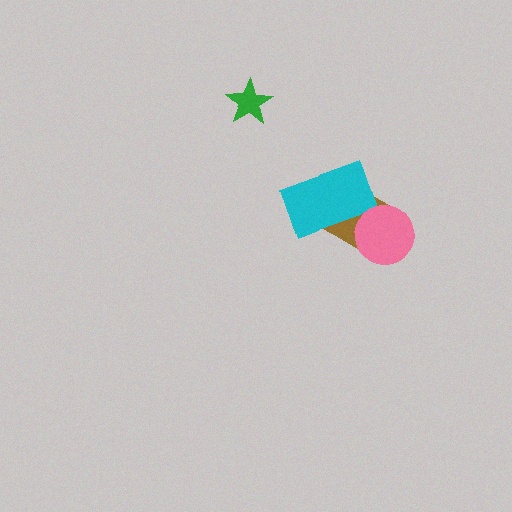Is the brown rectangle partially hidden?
Yes, it is partially covered by another shape.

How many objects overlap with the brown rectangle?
2 objects overlap with the brown rectangle.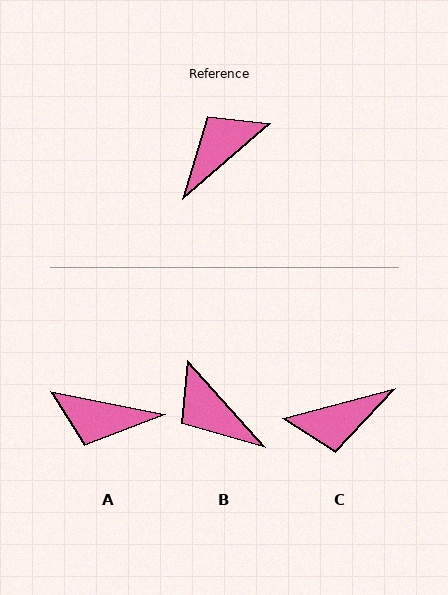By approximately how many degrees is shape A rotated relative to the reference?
Approximately 128 degrees counter-clockwise.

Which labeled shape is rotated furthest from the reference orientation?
C, about 154 degrees away.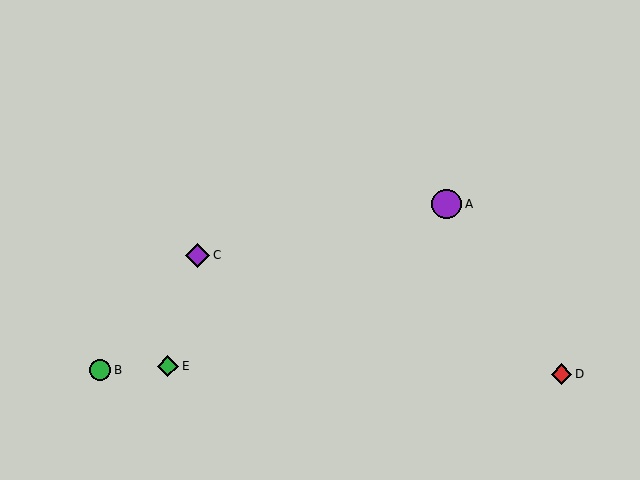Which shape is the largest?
The purple circle (labeled A) is the largest.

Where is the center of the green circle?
The center of the green circle is at (100, 370).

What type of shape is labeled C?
Shape C is a purple diamond.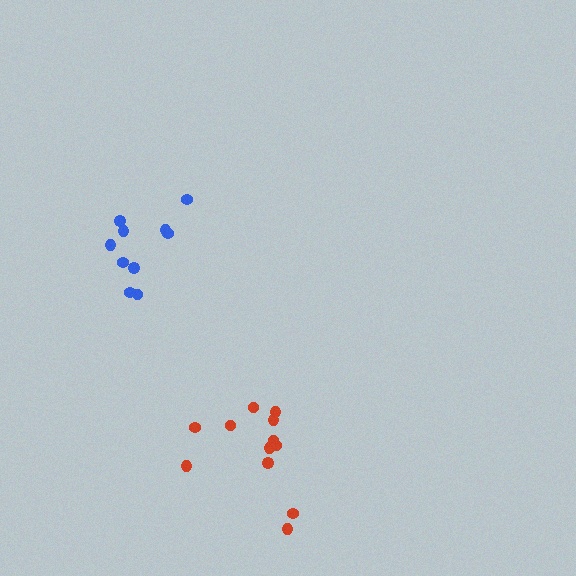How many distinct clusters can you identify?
There are 2 distinct clusters.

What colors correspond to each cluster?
The clusters are colored: red, blue.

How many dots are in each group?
Group 1: 12 dots, Group 2: 10 dots (22 total).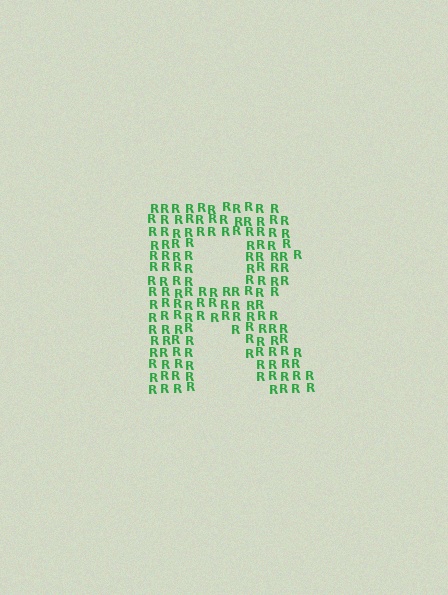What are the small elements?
The small elements are letter R's.